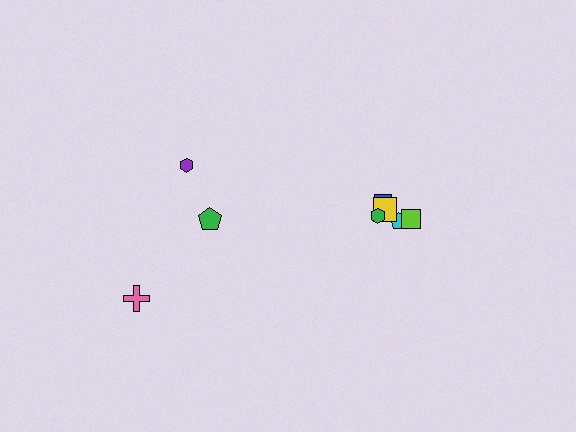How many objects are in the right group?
There are 5 objects.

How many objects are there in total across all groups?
There are 8 objects.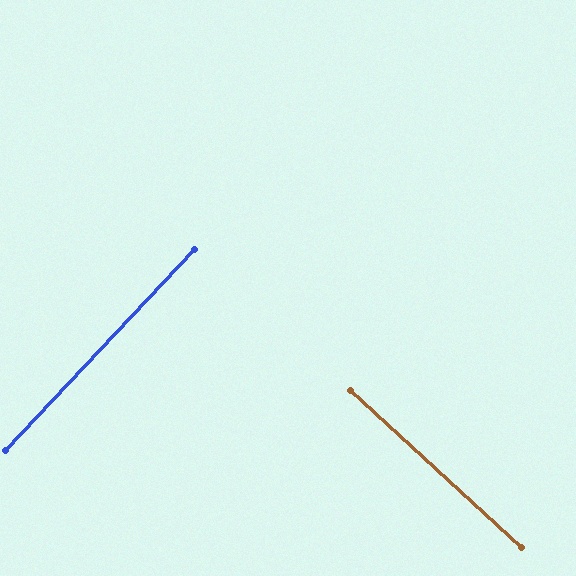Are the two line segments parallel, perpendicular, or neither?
Perpendicular — they meet at approximately 89°.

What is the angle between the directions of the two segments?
Approximately 89 degrees.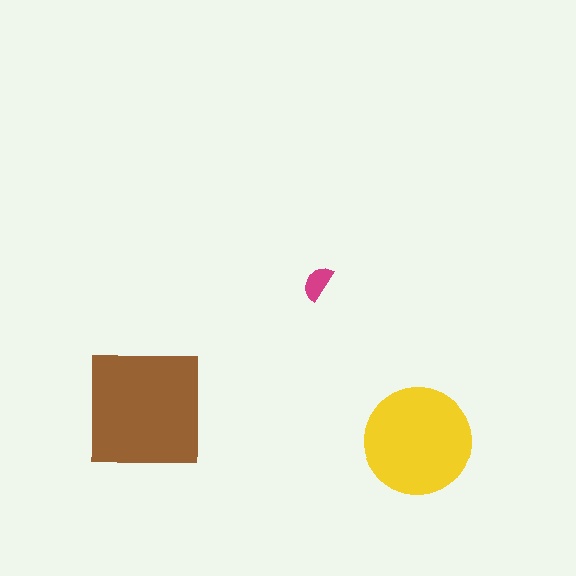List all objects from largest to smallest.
The brown square, the yellow circle, the magenta semicircle.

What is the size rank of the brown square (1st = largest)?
1st.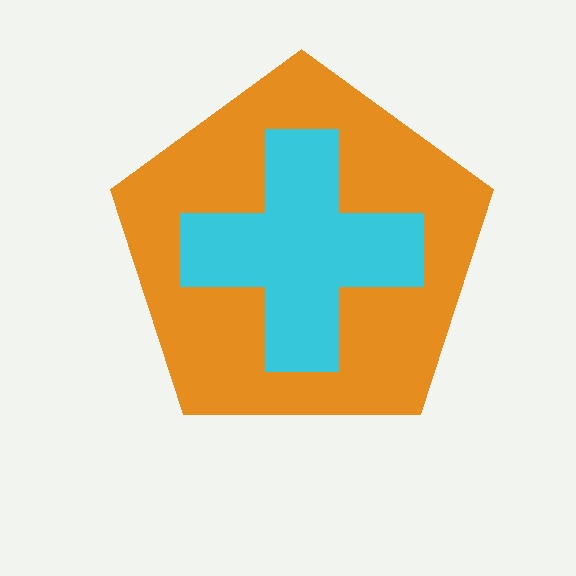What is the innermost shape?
The cyan cross.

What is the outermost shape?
The orange pentagon.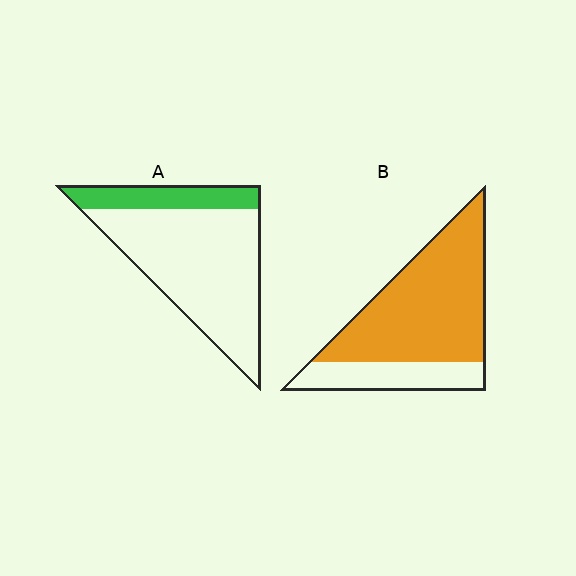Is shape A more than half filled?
No.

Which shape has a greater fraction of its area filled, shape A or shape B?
Shape B.